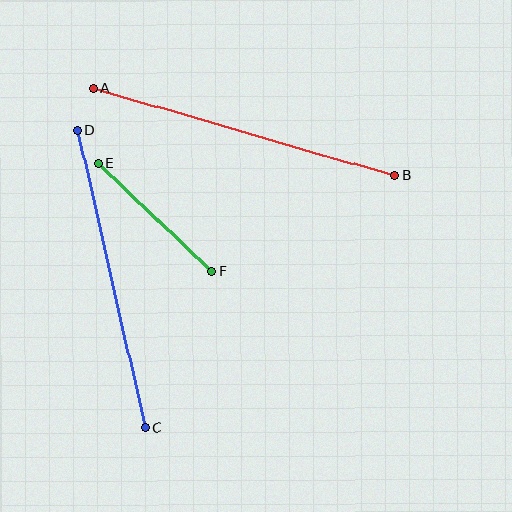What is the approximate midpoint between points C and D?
The midpoint is at approximately (111, 279) pixels.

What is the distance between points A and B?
The distance is approximately 313 pixels.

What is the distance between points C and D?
The distance is approximately 305 pixels.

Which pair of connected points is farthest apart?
Points A and B are farthest apart.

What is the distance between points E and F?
The distance is approximately 157 pixels.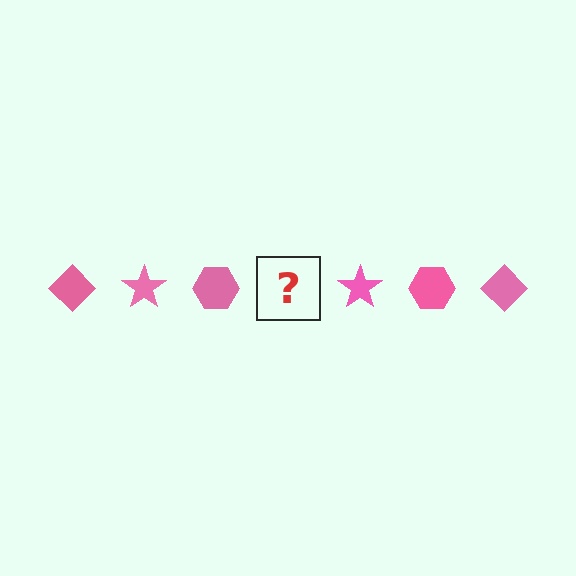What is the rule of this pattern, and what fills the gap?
The rule is that the pattern cycles through diamond, star, hexagon shapes in pink. The gap should be filled with a pink diamond.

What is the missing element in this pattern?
The missing element is a pink diamond.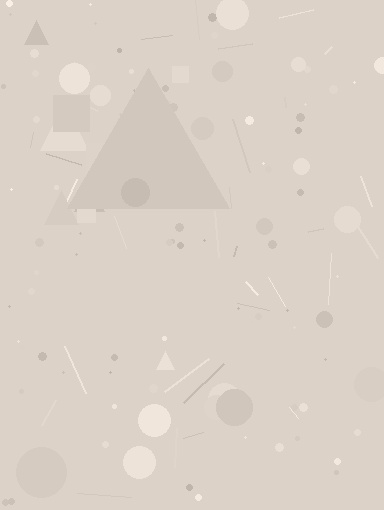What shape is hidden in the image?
A triangle is hidden in the image.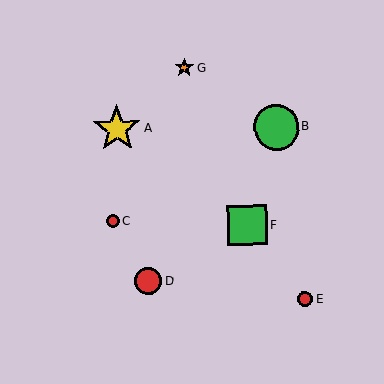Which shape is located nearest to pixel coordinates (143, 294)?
The red circle (labeled D) at (149, 281) is nearest to that location.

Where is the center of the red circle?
The center of the red circle is at (149, 281).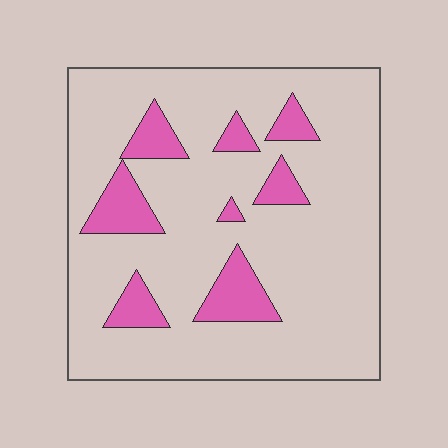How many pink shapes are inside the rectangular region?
8.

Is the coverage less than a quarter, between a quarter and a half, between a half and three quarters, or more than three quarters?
Less than a quarter.